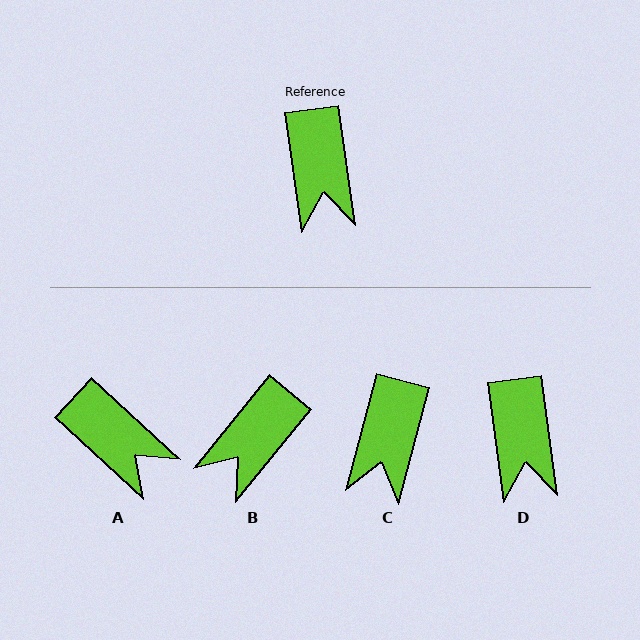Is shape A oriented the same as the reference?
No, it is off by about 40 degrees.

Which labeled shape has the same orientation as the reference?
D.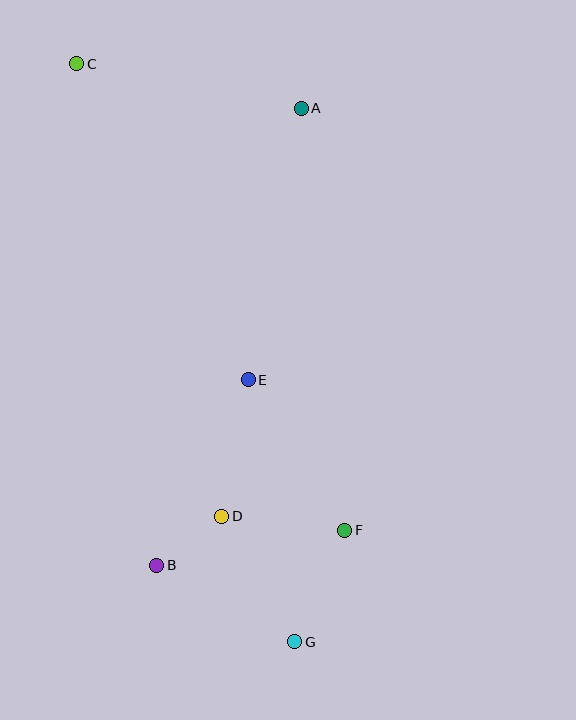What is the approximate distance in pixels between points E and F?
The distance between E and F is approximately 179 pixels.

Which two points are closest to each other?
Points B and D are closest to each other.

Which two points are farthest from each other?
Points C and G are farthest from each other.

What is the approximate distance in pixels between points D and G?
The distance between D and G is approximately 145 pixels.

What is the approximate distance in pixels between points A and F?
The distance between A and F is approximately 424 pixels.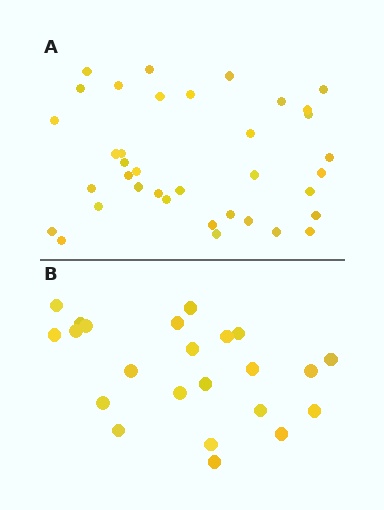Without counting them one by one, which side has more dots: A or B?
Region A (the top region) has more dots.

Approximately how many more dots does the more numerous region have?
Region A has approximately 15 more dots than region B.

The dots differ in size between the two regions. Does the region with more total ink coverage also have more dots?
No. Region B has more total ink coverage because its dots are larger, but region A actually contains more individual dots. Total area can be misleading — the number of items is what matters here.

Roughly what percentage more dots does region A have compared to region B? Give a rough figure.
About 60% more.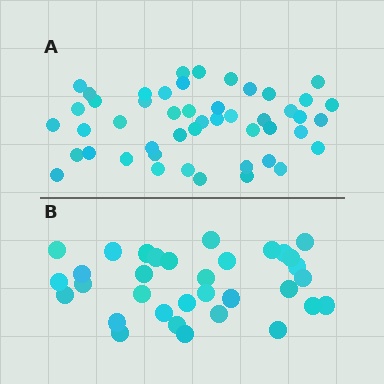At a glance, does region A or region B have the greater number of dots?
Region A (the top region) has more dots.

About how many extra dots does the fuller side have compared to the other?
Region A has approximately 15 more dots than region B.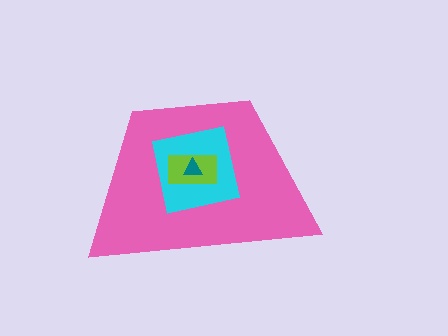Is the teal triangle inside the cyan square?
Yes.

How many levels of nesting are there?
4.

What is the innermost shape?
The teal triangle.